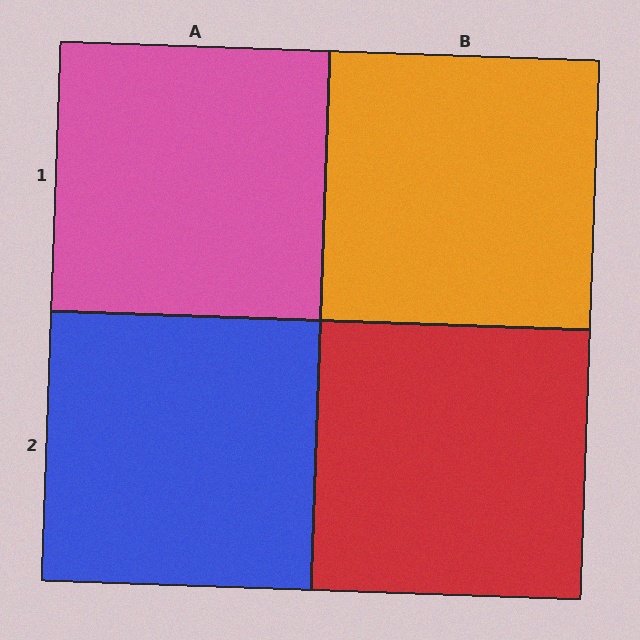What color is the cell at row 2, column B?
Red.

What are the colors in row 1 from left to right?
Pink, orange.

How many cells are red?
1 cell is red.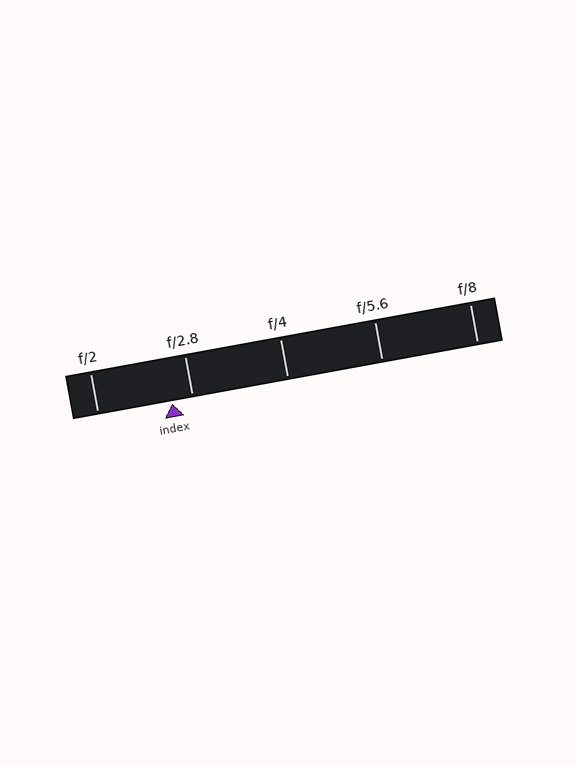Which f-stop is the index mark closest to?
The index mark is closest to f/2.8.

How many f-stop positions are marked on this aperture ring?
There are 5 f-stop positions marked.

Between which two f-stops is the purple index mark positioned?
The index mark is between f/2 and f/2.8.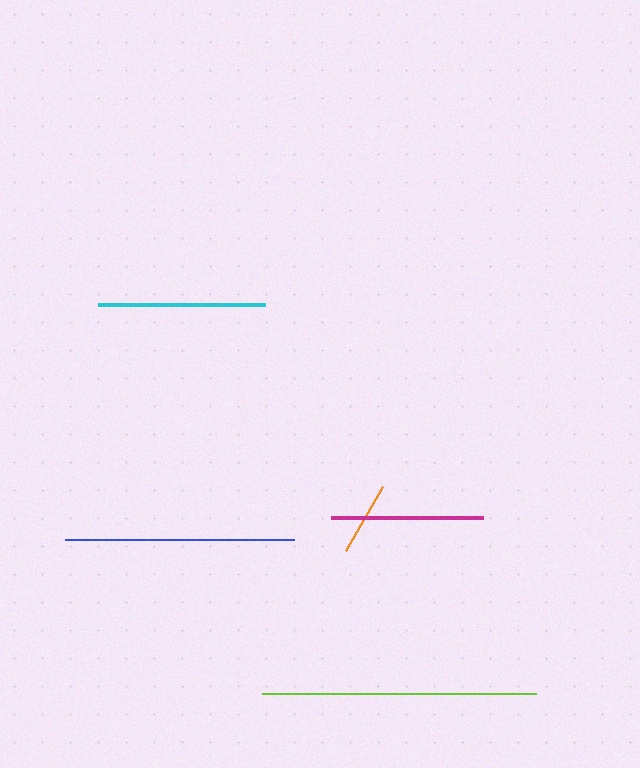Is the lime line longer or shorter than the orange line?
The lime line is longer than the orange line.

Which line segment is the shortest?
The orange line is the shortest at approximately 74 pixels.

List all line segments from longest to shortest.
From longest to shortest: lime, blue, cyan, magenta, orange.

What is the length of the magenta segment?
The magenta segment is approximately 152 pixels long.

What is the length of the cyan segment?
The cyan segment is approximately 166 pixels long.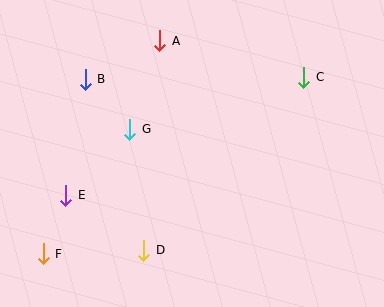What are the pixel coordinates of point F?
Point F is at (43, 254).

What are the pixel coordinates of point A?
Point A is at (160, 41).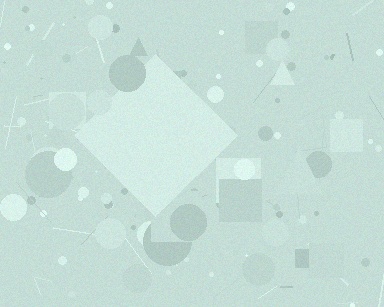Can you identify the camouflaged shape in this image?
The camouflaged shape is a diamond.